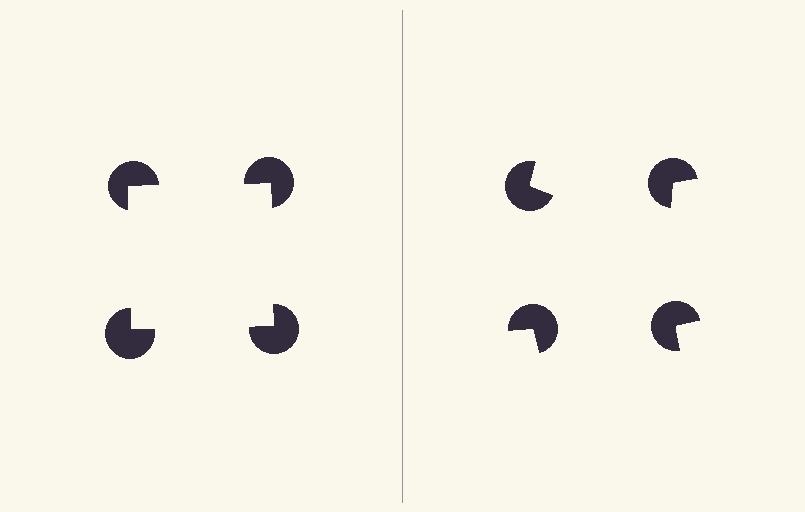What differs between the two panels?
The pac-man discs are positioned identically on both sides; only the wedge orientations differ. On the left they align to a square; on the right they are misaligned.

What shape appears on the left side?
An illusory square.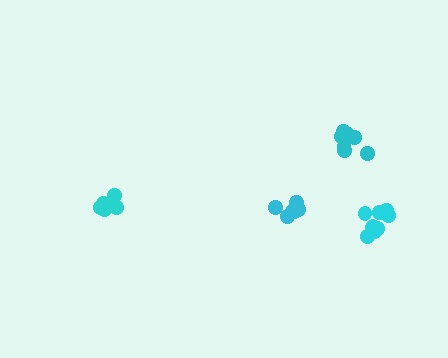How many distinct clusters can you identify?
There are 4 distinct clusters.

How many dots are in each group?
Group 1: 5 dots, Group 2: 9 dots, Group 3: 7 dots, Group 4: 6 dots (27 total).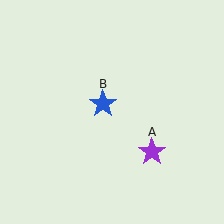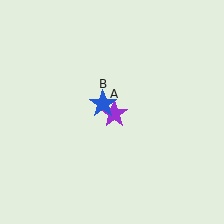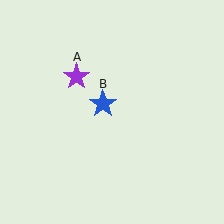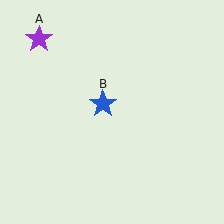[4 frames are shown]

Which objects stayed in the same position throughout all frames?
Blue star (object B) remained stationary.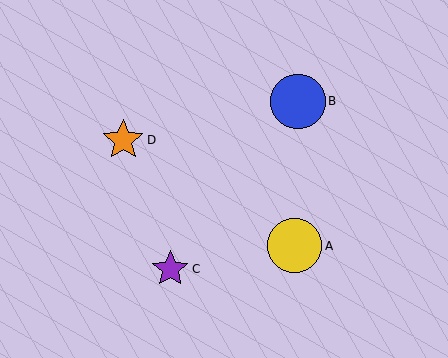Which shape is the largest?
The blue circle (labeled B) is the largest.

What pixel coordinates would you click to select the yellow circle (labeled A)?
Click at (295, 246) to select the yellow circle A.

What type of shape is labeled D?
Shape D is an orange star.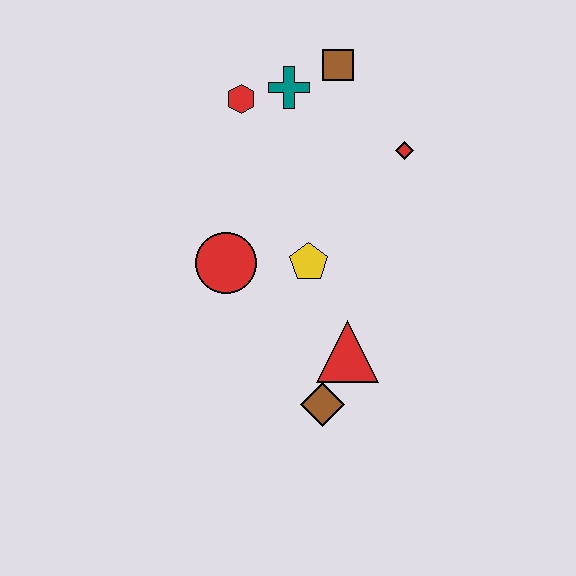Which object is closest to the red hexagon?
The teal cross is closest to the red hexagon.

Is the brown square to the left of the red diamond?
Yes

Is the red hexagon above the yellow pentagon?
Yes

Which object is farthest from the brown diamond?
The brown square is farthest from the brown diamond.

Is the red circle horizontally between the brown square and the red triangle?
No